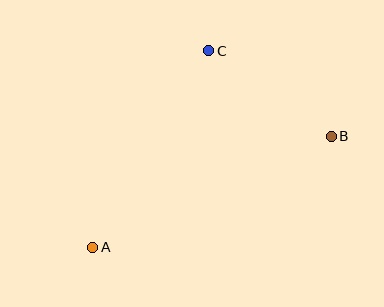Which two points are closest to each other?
Points B and C are closest to each other.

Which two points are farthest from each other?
Points A and B are farthest from each other.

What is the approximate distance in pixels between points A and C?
The distance between A and C is approximately 228 pixels.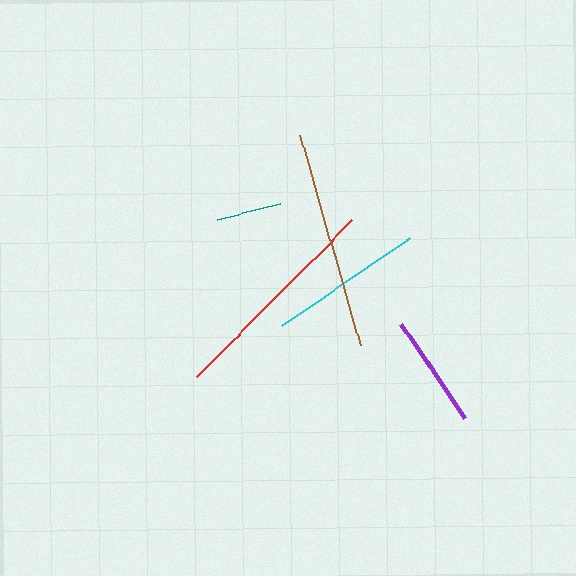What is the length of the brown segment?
The brown segment is approximately 219 pixels long.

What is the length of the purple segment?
The purple segment is approximately 114 pixels long.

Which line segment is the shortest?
The teal line is the shortest at approximately 65 pixels.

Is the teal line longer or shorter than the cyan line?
The cyan line is longer than the teal line.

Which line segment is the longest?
The red line is the longest at approximately 221 pixels.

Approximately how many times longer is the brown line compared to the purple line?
The brown line is approximately 1.9 times the length of the purple line.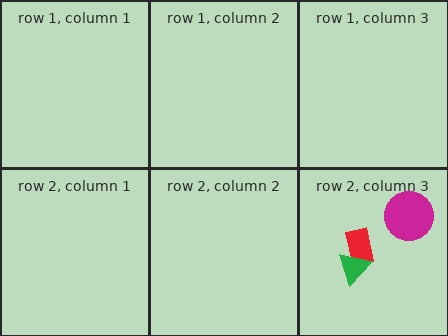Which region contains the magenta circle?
The row 2, column 3 region.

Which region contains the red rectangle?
The row 2, column 3 region.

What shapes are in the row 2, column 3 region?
The red rectangle, the magenta circle, the green triangle.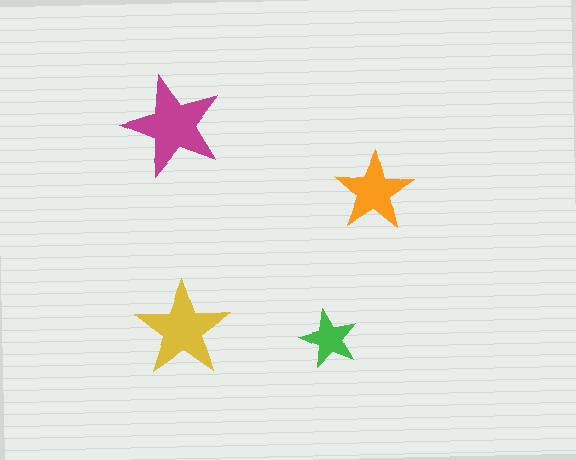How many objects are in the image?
There are 4 objects in the image.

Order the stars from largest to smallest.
the magenta one, the yellow one, the orange one, the green one.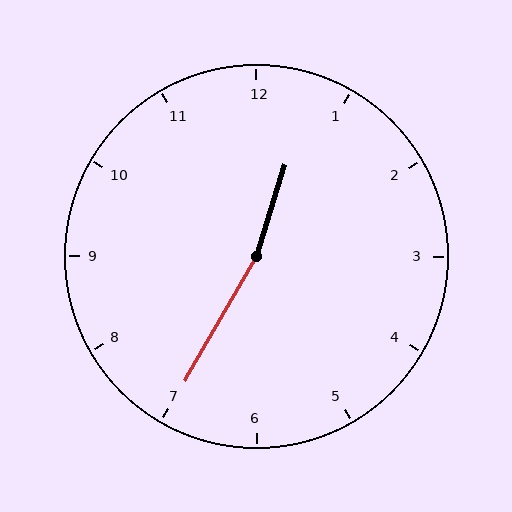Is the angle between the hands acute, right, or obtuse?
It is obtuse.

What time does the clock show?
12:35.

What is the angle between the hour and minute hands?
Approximately 168 degrees.